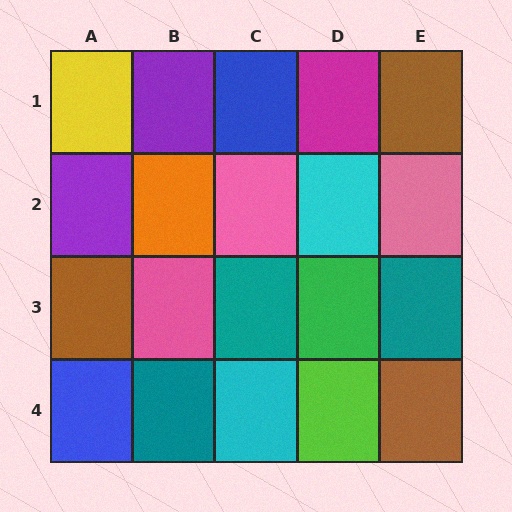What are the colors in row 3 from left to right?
Brown, pink, teal, green, teal.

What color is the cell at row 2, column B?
Orange.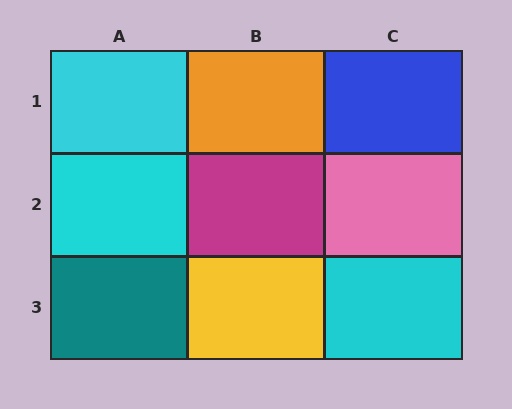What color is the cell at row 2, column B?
Magenta.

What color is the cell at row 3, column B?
Yellow.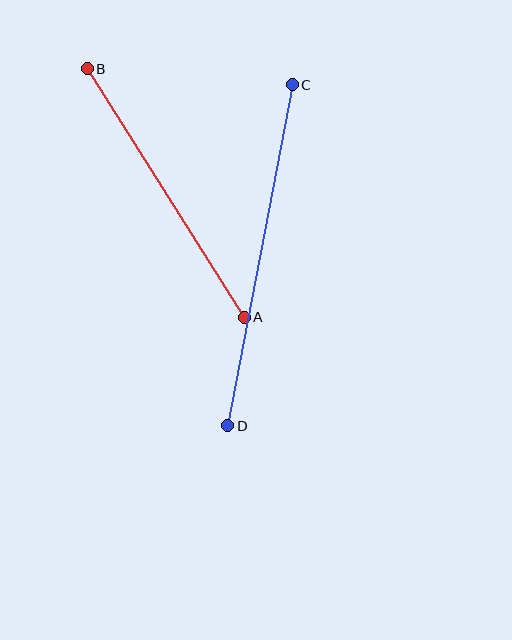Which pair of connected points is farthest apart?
Points C and D are farthest apart.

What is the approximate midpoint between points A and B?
The midpoint is at approximately (166, 193) pixels.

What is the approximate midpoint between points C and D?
The midpoint is at approximately (260, 255) pixels.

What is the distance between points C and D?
The distance is approximately 347 pixels.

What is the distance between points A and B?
The distance is approximately 294 pixels.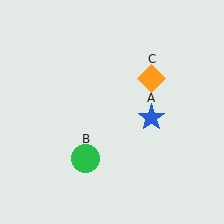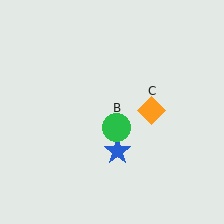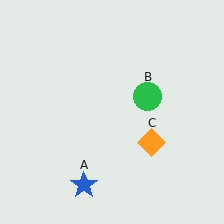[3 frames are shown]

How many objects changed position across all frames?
3 objects changed position: blue star (object A), green circle (object B), orange diamond (object C).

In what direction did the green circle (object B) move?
The green circle (object B) moved up and to the right.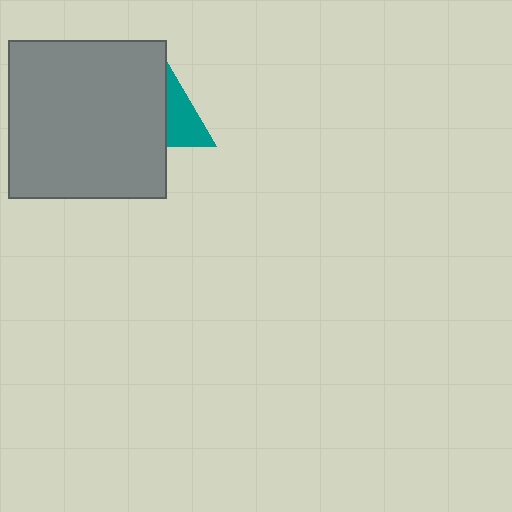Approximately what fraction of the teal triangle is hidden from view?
Roughly 53% of the teal triangle is hidden behind the gray square.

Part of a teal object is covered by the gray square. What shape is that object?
It is a triangle.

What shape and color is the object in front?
The object in front is a gray square.